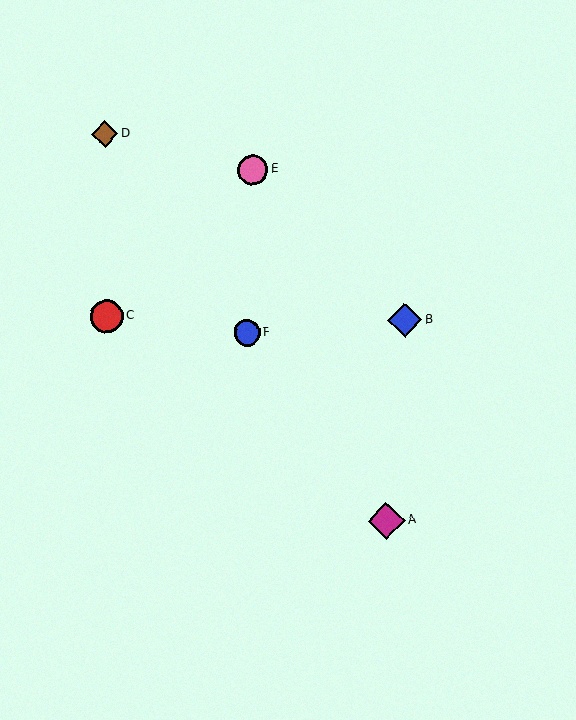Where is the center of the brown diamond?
The center of the brown diamond is at (105, 134).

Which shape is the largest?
The magenta diamond (labeled A) is the largest.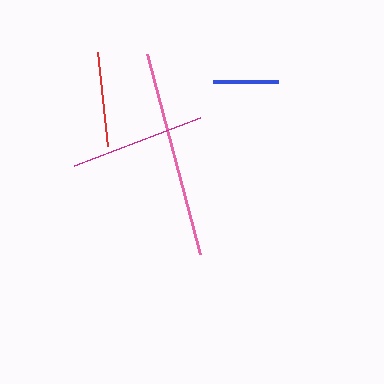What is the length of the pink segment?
The pink segment is approximately 206 pixels long.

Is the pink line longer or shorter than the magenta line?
The pink line is longer than the magenta line.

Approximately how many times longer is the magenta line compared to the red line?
The magenta line is approximately 1.4 times the length of the red line.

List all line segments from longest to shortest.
From longest to shortest: pink, magenta, red, blue.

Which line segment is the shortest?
The blue line is the shortest at approximately 65 pixels.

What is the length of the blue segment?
The blue segment is approximately 65 pixels long.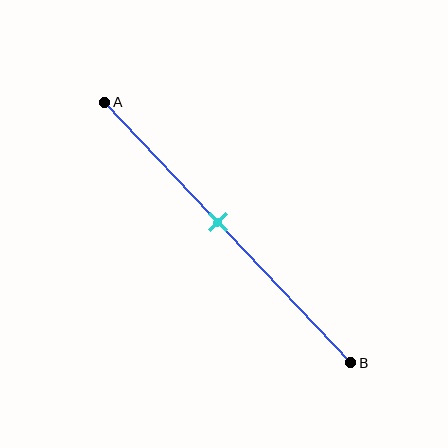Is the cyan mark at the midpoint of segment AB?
No, the mark is at about 45% from A, not at the 50% midpoint.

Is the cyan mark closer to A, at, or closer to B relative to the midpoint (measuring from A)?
The cyan mark is closer to point A than the midpoint of segment AB.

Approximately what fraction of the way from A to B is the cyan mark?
The cyan mark is approximately 45% of the way from A to B.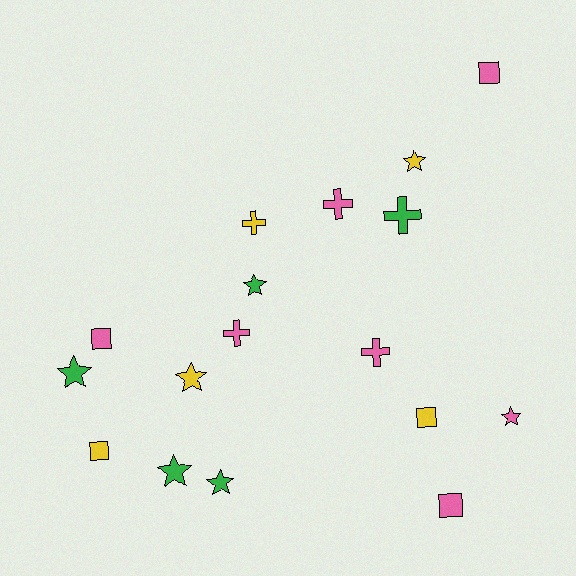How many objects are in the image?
There are 17 objects.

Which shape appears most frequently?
Star, with 7 objects.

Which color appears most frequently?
Pink, with 7 objects.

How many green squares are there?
There are no green squares.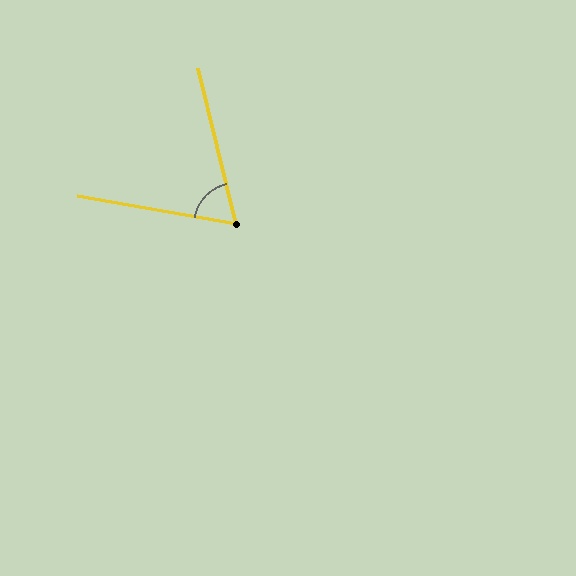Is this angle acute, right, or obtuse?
It is acute.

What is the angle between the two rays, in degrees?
Approximately 66 degrees.